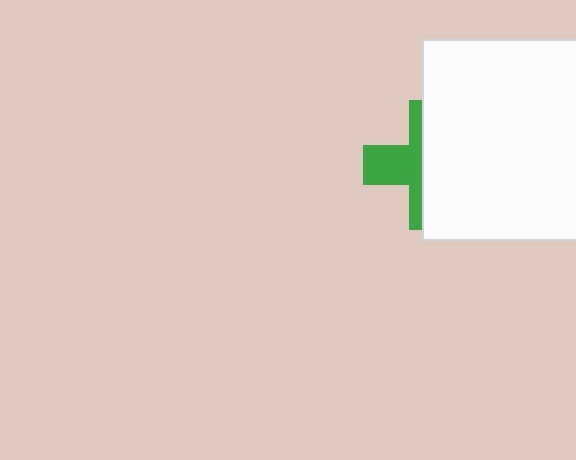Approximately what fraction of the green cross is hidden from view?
Roughly 61% of the green cross is hidden behind the white square.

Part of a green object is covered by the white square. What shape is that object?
It is a cross.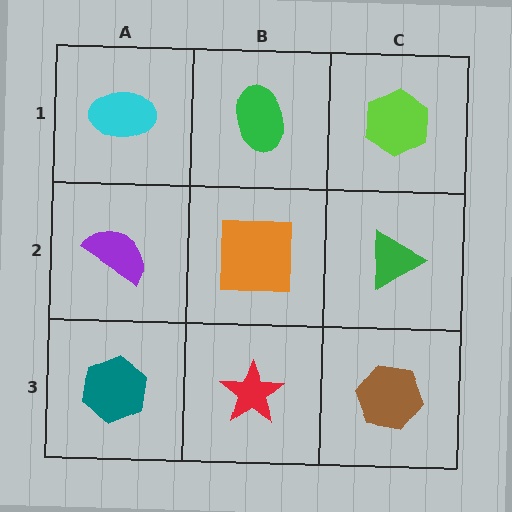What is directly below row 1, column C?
A green triangle.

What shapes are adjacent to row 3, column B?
An orange square (row 2, column B), a teal hexagon (row 3, column A), a brown hexagon (row 3, column C).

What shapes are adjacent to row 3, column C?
A green triangle (row 2, column C), a red star (row 3, column B).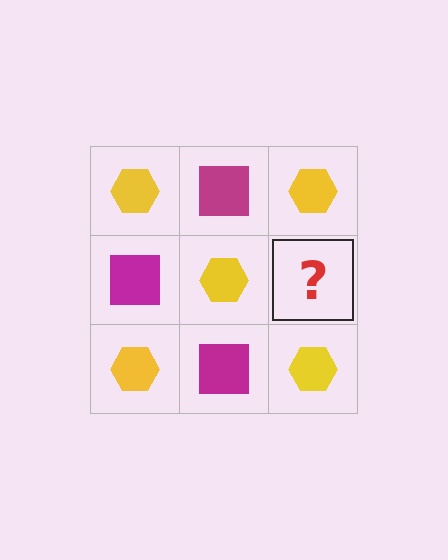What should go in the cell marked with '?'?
The missing cell should contain a magenta square.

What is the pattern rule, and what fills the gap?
The rule is that it alternates yellow hexagon and magenta square in a checkerboard pattern. The gap should be filled with a magenta square.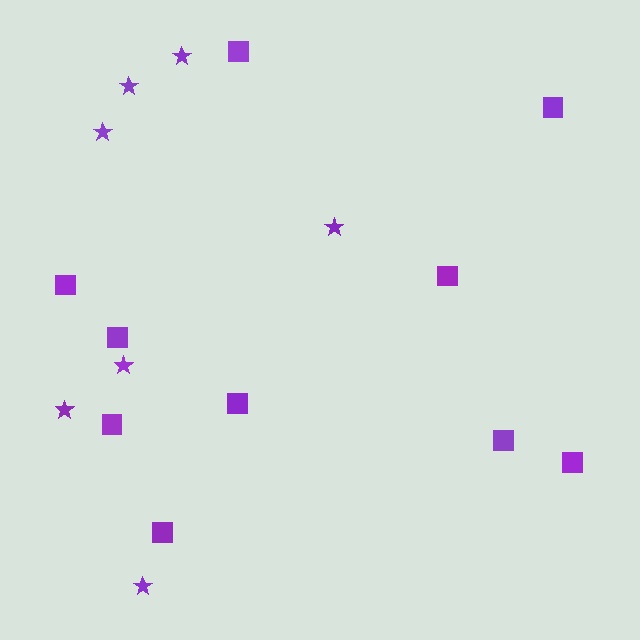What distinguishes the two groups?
There are 2 groups: one group of squares (10) and one group of stars (7).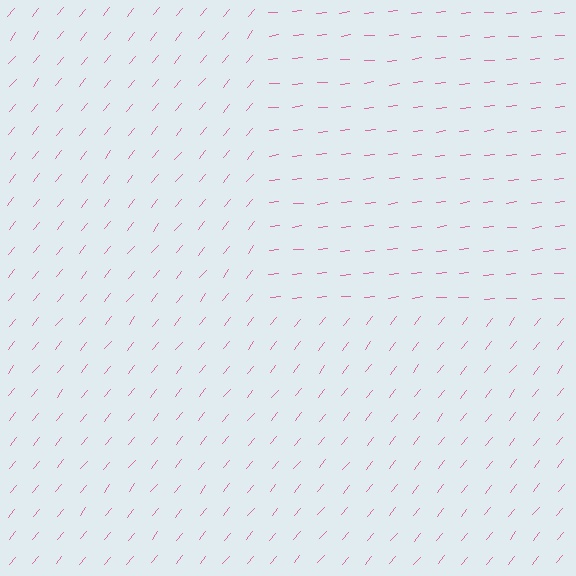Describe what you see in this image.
The image is filled with small pink line segments. A rectangle region in the image has lines oriented differently from the surrounding lines, creating a visible texture boundary.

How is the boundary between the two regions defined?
The boundary is defined purely by a change in line orientation (approximately 45 degrees difference). All lines are the same color and thickness.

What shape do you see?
I see a rectangle.